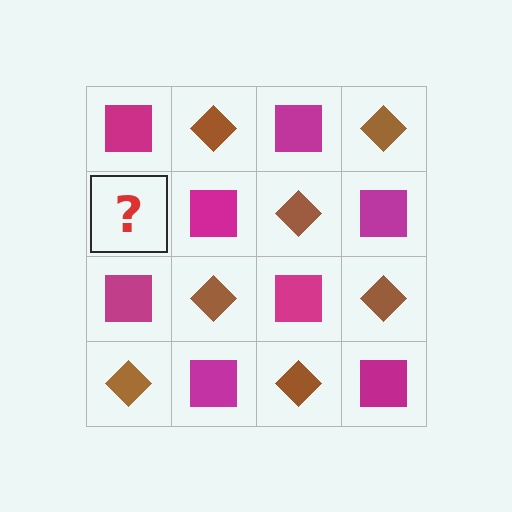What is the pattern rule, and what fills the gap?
The rule is that it alternates magenta square and brown diamond in a checkerboard pattern. The gap should be filled with a brown diamond.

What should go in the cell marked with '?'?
The missing cell should contain a brown diamond.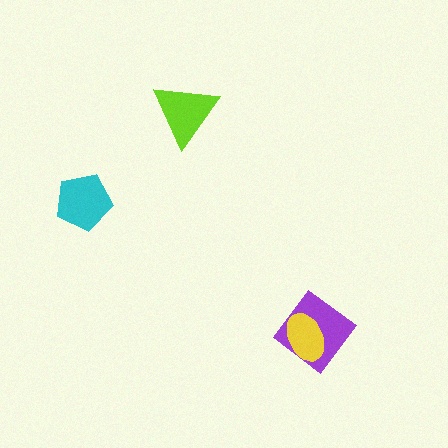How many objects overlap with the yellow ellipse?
1 object overlaps with the yellow ellipse.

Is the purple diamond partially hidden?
Yes, it is partially covered by another shape.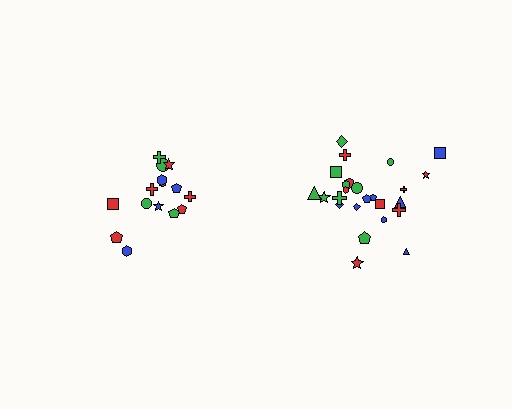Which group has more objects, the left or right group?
The right group.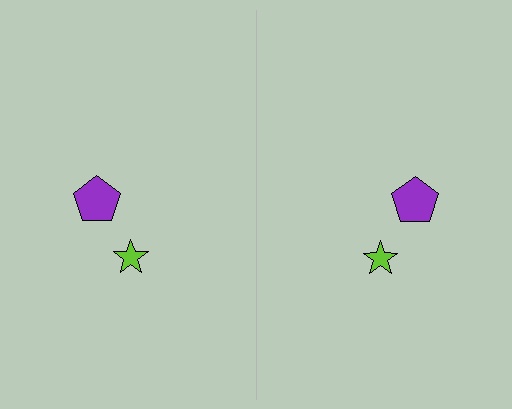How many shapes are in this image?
There are 4 shapes in this image.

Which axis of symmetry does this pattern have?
The pattern has a vertical axis of symmetry running through the center of the image.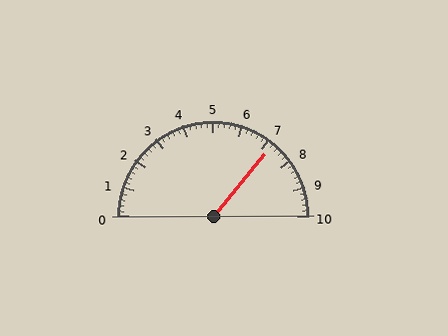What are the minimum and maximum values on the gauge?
The gauge ranges from 0 to 10.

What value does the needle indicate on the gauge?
The needle indicates approximately 7.2.